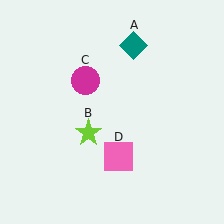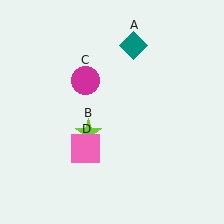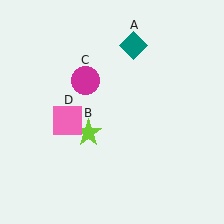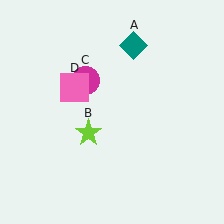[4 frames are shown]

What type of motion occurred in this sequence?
The pink square (object D) rotated clockwise around the center of the scene.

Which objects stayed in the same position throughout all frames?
Teal diamond (object A) and lime star (object B) and magenta circle (object C) remained stationary.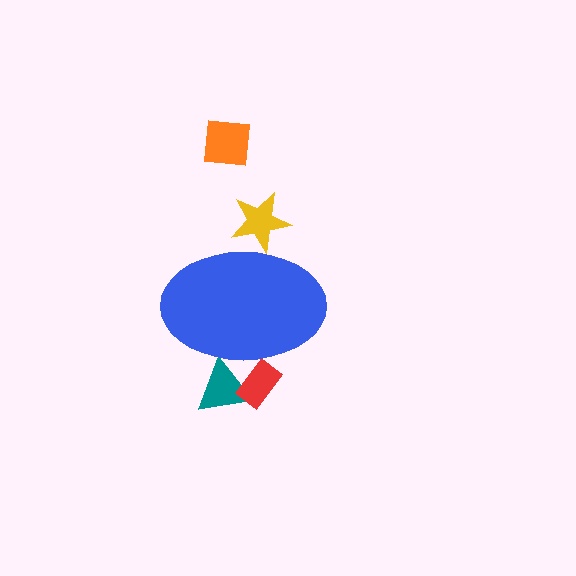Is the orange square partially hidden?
No, the orange square is fully visible.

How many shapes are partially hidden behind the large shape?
3 shapes are partially hidden.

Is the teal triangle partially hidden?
Yes, the teal triangle is partially hidden behind the blue ellipse.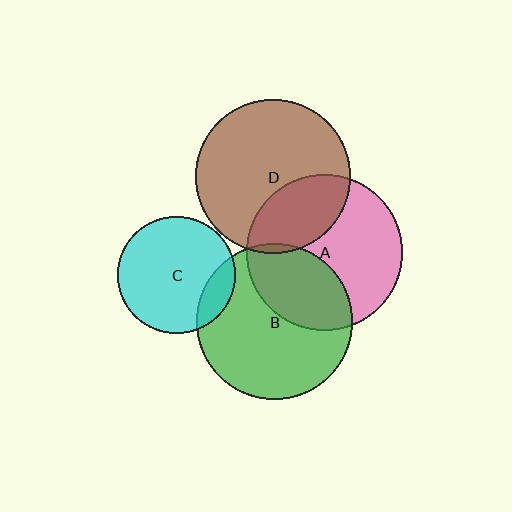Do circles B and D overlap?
Yes.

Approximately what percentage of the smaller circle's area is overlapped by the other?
Approximately 5%.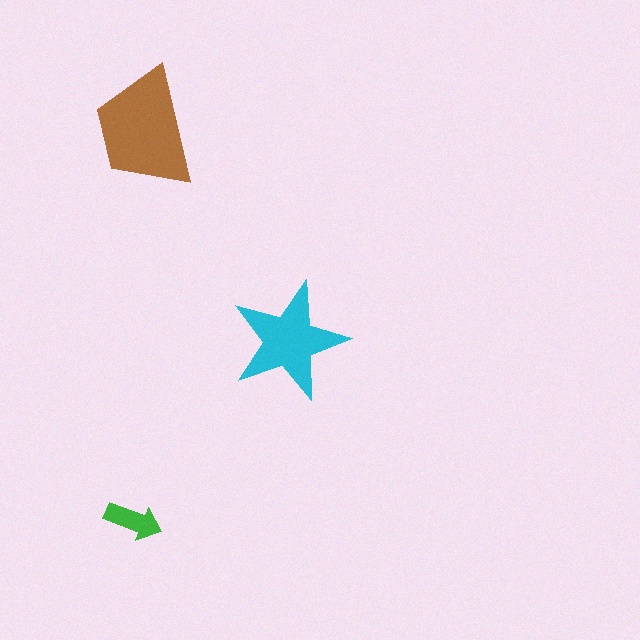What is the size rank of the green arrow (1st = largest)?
3rd.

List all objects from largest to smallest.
The brown trapezoid, the cyan star, the green arrow.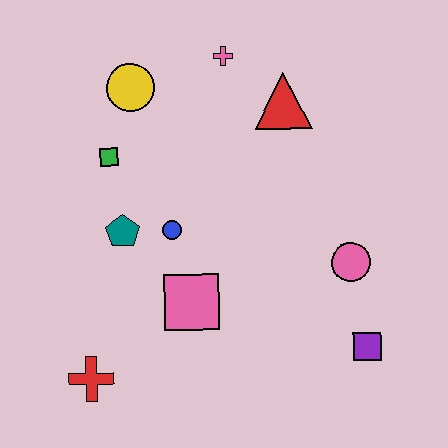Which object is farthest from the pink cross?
The red cross is farthest from the pink cross.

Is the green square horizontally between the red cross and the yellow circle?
Yes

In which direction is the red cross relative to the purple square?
The red cross is to the left of the purple square.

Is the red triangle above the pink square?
Yes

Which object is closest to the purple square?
The pink circle is closest to the purple square.